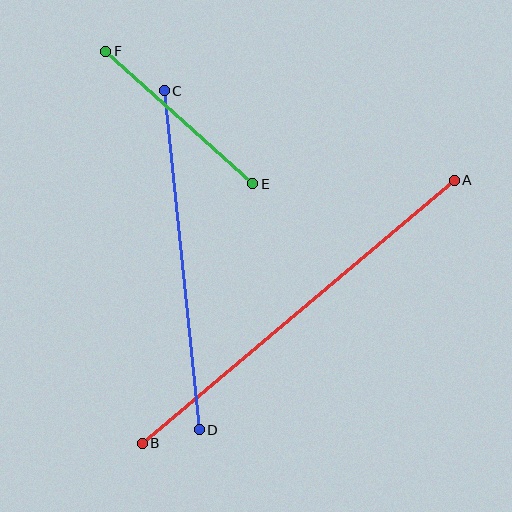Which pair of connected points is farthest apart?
Points A and B are farthest apart.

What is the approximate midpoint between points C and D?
The midpoint is at approximately (182, 260) pixels.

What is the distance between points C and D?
The distance is approximately 341 pixels.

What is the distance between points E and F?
The distance is approximately 198 pixels.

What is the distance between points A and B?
The distance is approximately 408 pixels.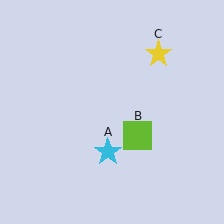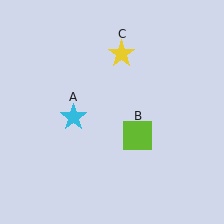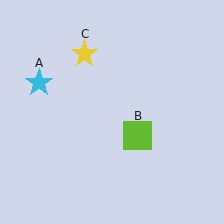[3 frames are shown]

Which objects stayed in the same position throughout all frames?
Lime square (object B) remained stationary.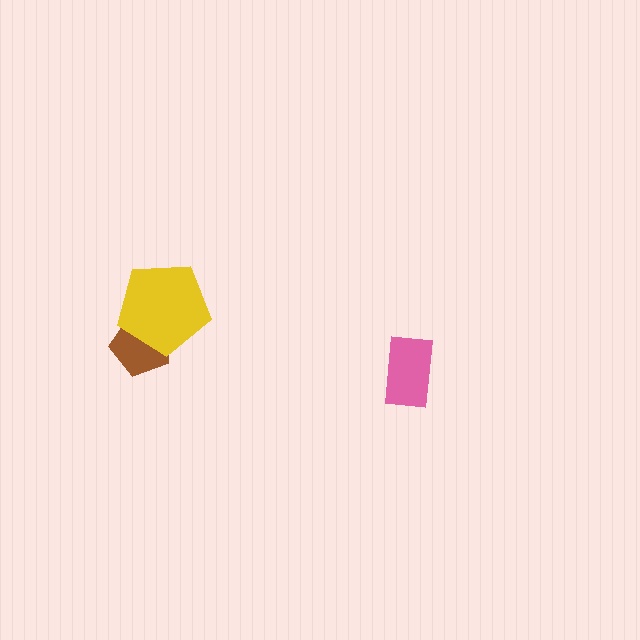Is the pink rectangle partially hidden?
No, no other shape covers it.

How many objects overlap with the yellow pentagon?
1 object overlaps with the yellow pentagon.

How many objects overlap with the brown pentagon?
1 object overlaps with the brown pentagon.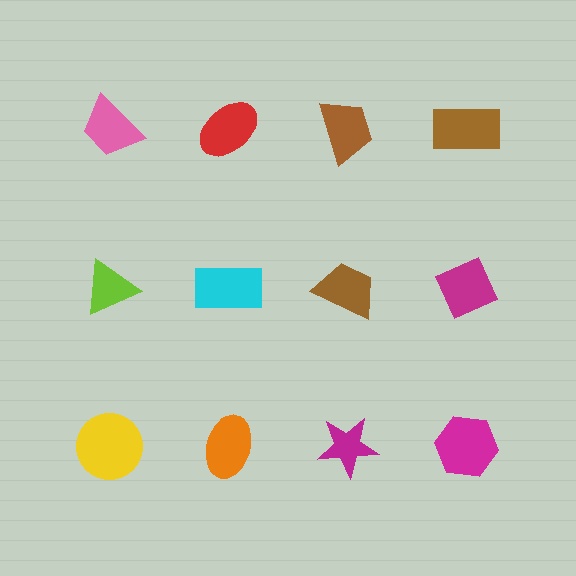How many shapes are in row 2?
4 shapes.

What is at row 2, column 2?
A cyan rectangle.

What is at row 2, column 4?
A magenta diamond.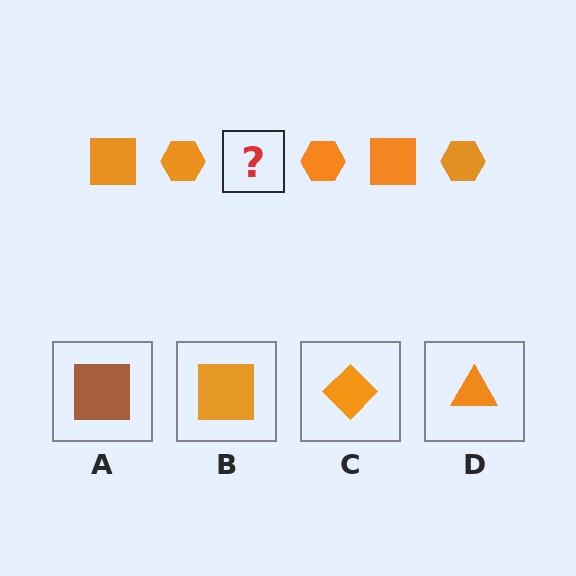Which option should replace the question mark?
Option B.